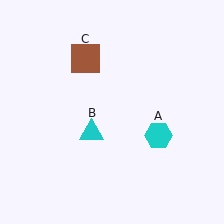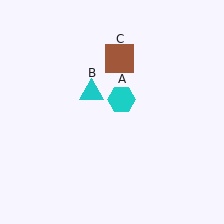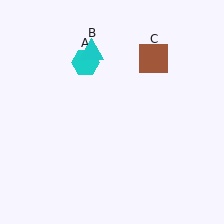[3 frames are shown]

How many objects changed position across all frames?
3 objects changed position: cyan hexagon (object A), cyan triangle (object B), brown square (object C).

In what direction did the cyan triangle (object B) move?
The cyan triangle (object B) moved up.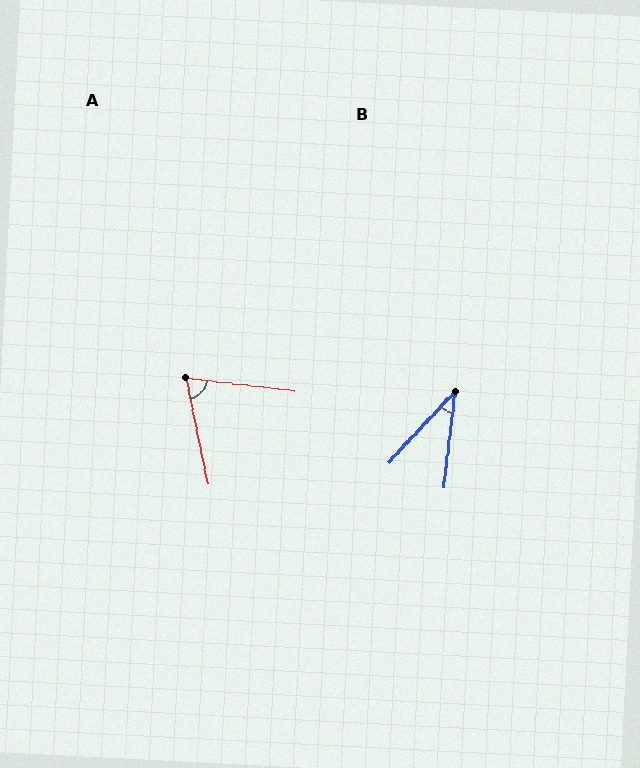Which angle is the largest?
A, at approximately 72 degrees.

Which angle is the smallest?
B, at approximately 36 degrees.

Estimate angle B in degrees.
Approximately 36 degrees.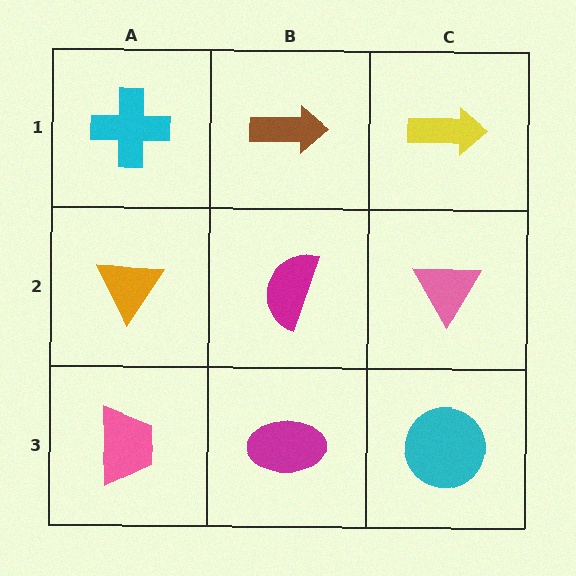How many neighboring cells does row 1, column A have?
2.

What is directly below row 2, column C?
A cyan circle.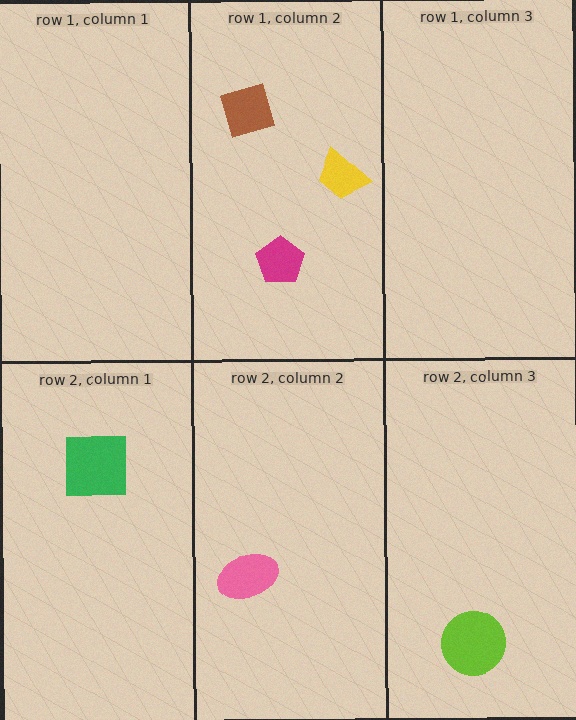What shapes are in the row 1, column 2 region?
The magenta pentagon, the brown diamond, the yellow trapezoid.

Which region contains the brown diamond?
The row 1, column 2 region.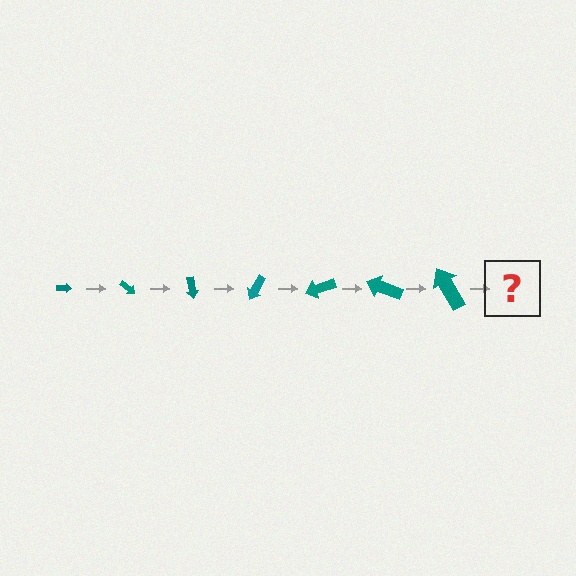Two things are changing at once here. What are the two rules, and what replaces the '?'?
The two rules are that the arrow grows larger each step and it rotates 40 degrees each step. The '?' should be an arrow, larger than the previous one and rotated 280 degrees from the start.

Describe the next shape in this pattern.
It should be an arrow, larger than the previous one and rotated 280 degrees from the start.